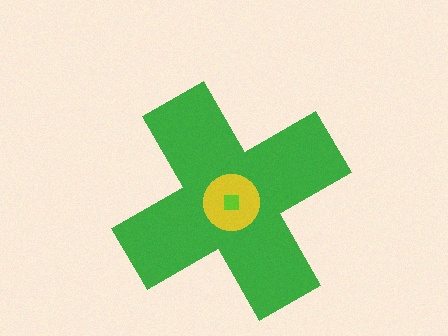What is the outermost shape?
The green cross.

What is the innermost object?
The lime square.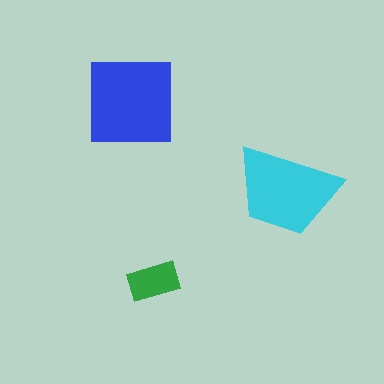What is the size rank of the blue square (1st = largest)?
1st.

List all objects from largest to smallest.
The blue square, the cyan trapezoid, the green rectangle.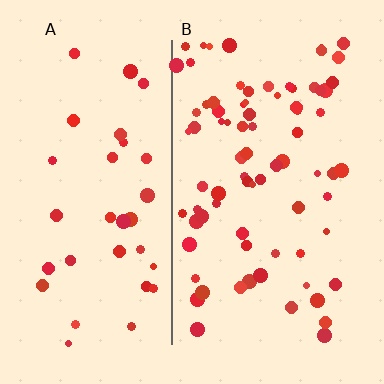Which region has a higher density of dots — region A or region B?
B (the right).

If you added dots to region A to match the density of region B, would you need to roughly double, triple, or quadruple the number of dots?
Approximately double.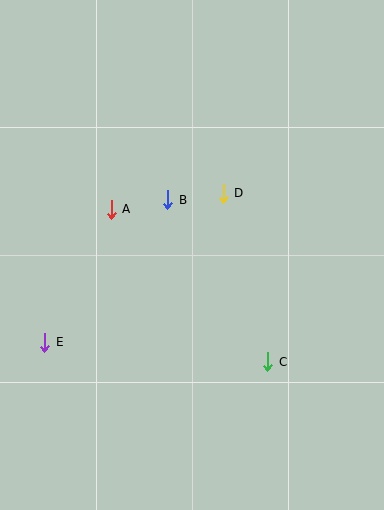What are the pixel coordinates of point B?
Point B is at (168, 200).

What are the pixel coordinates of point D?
Point D is at (223, 193).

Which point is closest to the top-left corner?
Point A is closest to the top-left corner.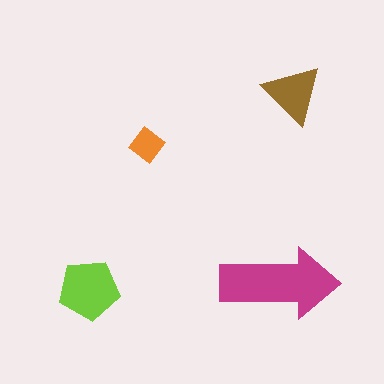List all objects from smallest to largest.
The orange diamond, the brown triangle, the lime pentagon, the magenta arrow.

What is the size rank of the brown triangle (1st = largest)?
3rd.